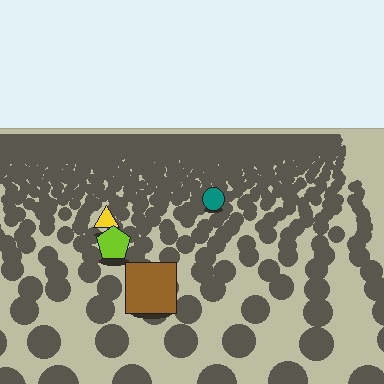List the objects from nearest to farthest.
From nearest to farthest: the brown square, the lime pentagon, the yellow triangle, the teal circle.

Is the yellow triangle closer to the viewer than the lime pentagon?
No. The lime pentagon is closer — you can tell from the texture gradient: the ground texture is coarser near it.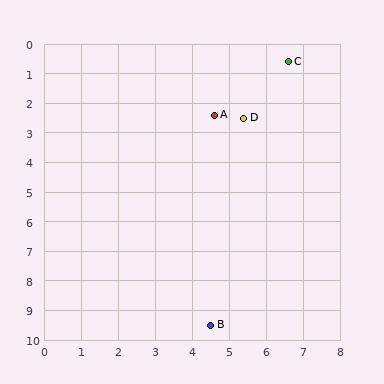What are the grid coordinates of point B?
Point B is at approximately (4.5, 9.5).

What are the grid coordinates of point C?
Point C is at approximately (6.6, 0.6).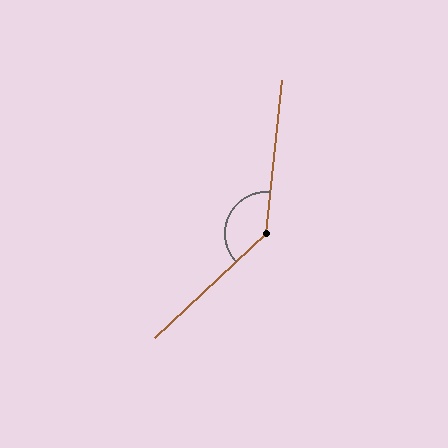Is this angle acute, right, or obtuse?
It is obtuse.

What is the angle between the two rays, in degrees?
Approximately 139 degrees.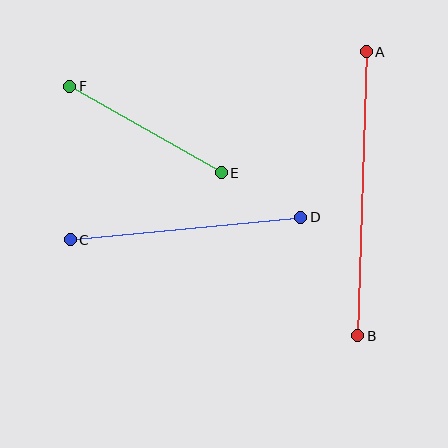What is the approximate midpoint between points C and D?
The midpoint is at approximately (185, 229) pixels.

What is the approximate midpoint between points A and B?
The midpoint is at approximately (362, 194) pixels.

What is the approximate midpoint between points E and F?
The midpoint is at approximately (145, 129) pixels.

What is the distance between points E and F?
The distance is approximately 175 pixels.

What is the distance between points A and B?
The distance is approximately 284 pixels.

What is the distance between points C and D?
The distance is approximately 232 pixels.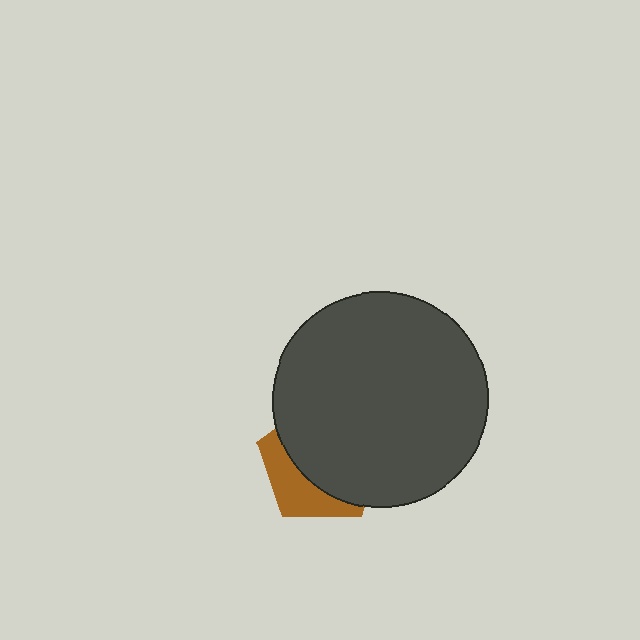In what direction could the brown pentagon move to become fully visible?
The brown pentagon could move toward the lower-left. That would shift it out from behind the dark gray circle entirely.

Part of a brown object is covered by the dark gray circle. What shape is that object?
It is a pentagon.